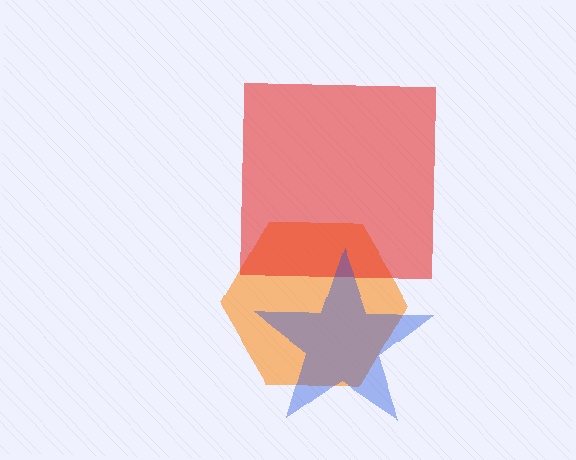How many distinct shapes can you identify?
There are 3 distinct shapes: an orange hexagon, a red square, a blue star.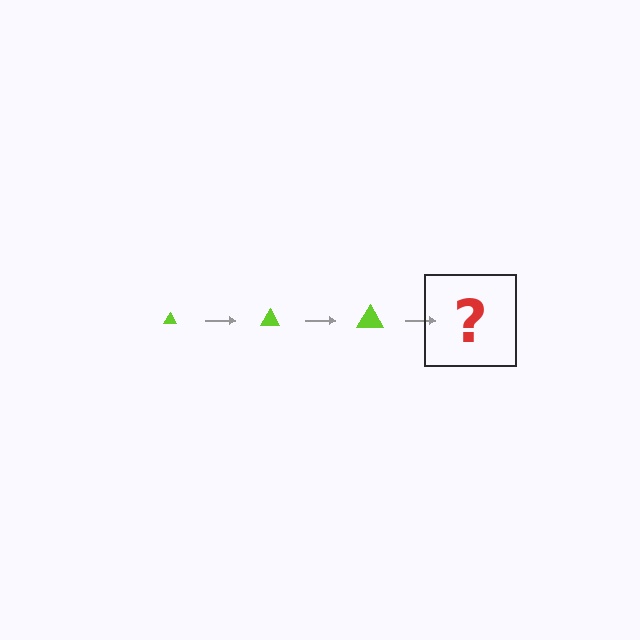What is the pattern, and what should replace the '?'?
The pattern is that the triangle gets progressively larger each step. The '?' should be a lime triangle, larger than the previous one.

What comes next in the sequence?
The next element should be a lime triangle, larger than the previous one.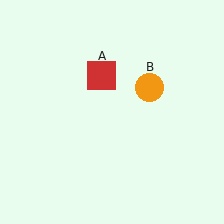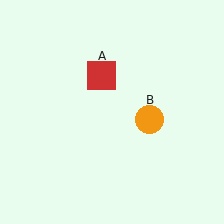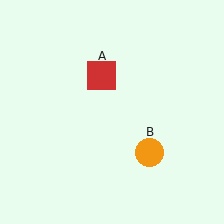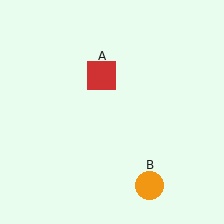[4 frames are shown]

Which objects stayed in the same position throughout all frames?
Red square (object A) remained stationary.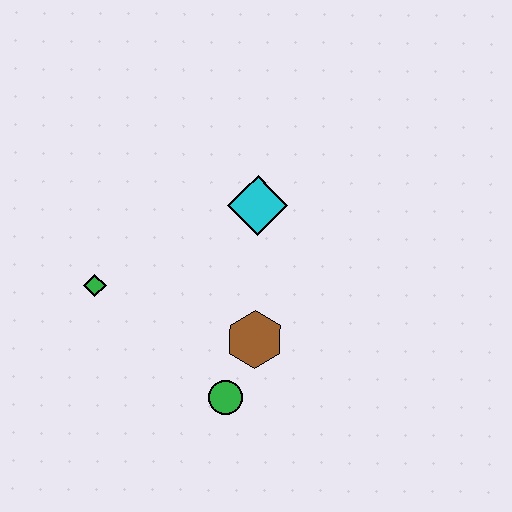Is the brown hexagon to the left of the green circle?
No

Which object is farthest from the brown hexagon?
The green diamond is farthest from the brown hexagon.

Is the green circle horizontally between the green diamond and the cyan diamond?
Yes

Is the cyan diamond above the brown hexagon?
Yes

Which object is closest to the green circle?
The brown hexagon is closest to the green circle.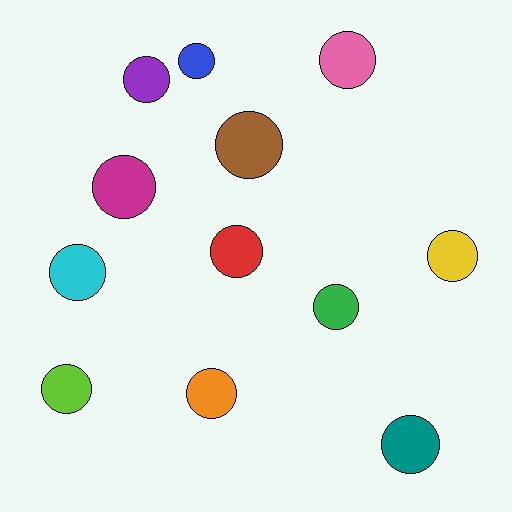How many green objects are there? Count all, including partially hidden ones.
There is 1 green object.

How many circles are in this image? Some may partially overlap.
There are 12 circles.